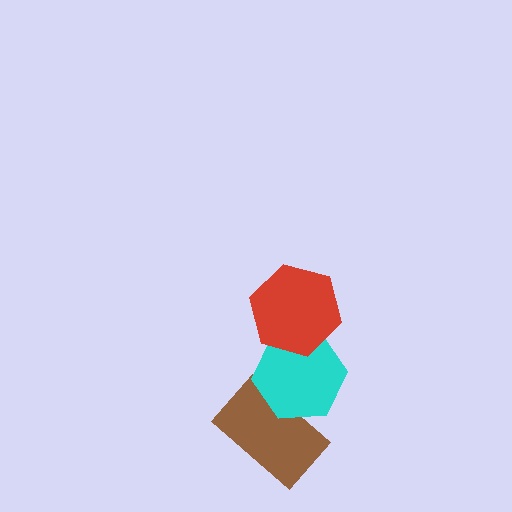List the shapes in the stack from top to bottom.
From top to bottom: the red hexagon, the cyan hexagon, the brown rectangle.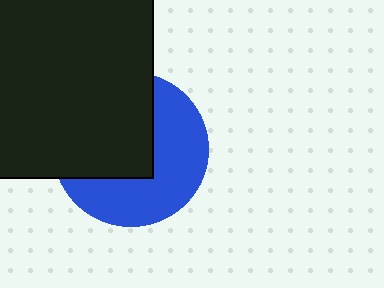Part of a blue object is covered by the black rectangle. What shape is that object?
It is a circle.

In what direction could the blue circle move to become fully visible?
The blue circle could move toward the lower-right. That would shift it out from behind the black rectangle entirely.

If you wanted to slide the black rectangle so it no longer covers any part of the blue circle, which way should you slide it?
Slide it toward the upper-left — that is the most direct way to separate the two shapes.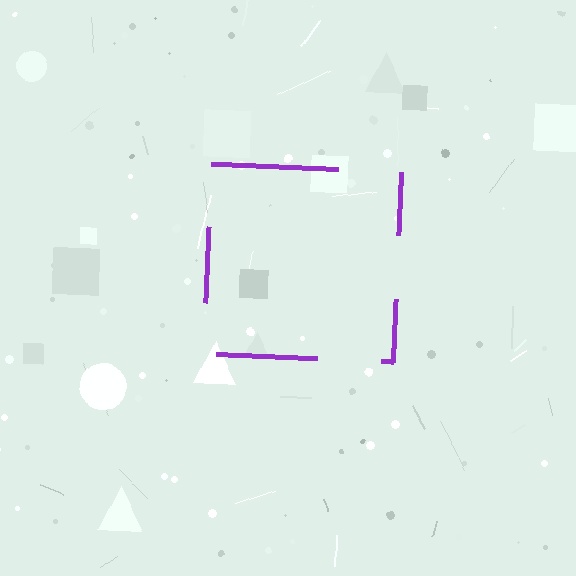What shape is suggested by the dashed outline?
The dashed outline suggests a square.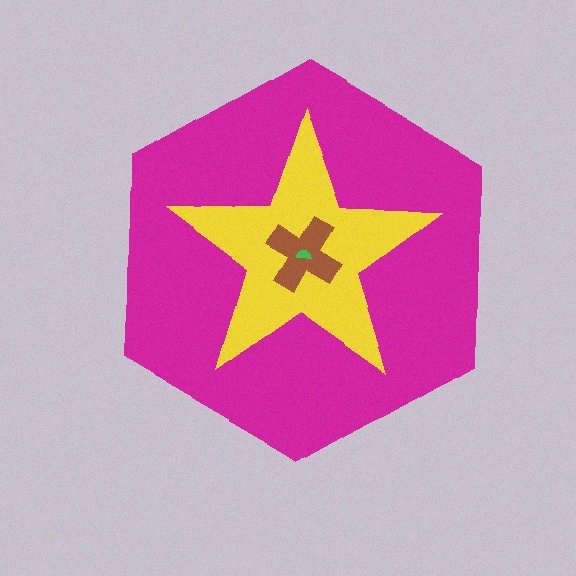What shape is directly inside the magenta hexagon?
The yellow star.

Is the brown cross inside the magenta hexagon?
Yes.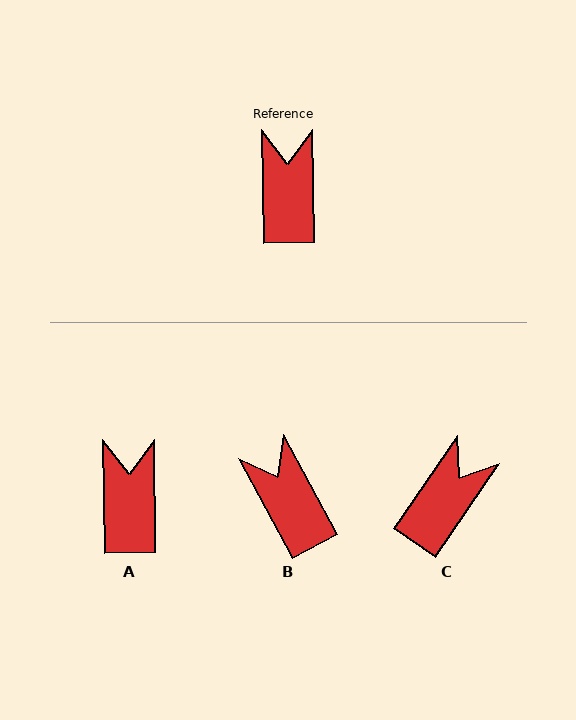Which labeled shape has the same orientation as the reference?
A.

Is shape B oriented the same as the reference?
No, it is off by about 28 degrees.